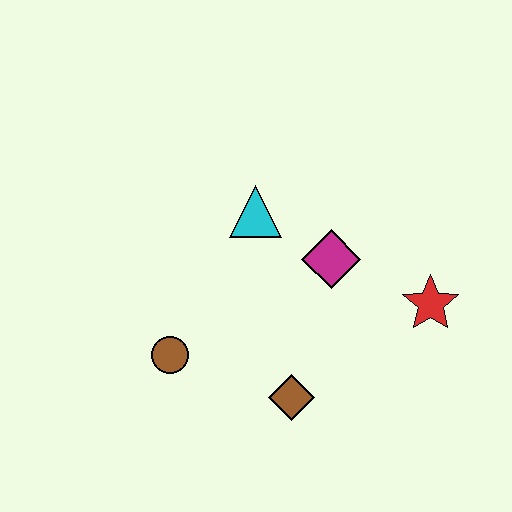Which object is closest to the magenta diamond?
The cyan triangle is closest to the magenta diamond.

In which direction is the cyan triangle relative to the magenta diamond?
The cyan triangle is to the left of the magenta diamond.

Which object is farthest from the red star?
The brown circle is farthest from the red star.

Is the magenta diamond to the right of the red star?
No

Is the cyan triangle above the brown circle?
Yes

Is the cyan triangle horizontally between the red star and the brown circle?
Yes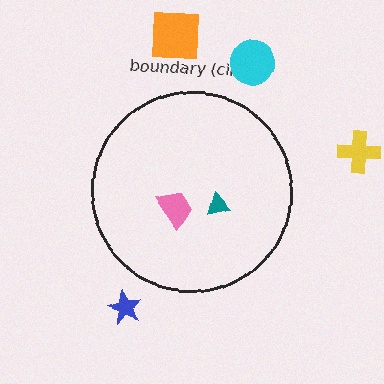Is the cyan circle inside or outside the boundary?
Outside.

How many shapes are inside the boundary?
2 inside, 4 outside.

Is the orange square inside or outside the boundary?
Outside.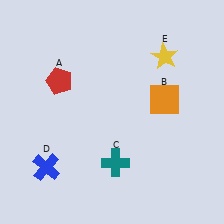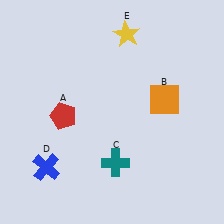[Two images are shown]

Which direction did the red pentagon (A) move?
The red pentagon (A) moved down.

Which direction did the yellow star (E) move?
The yellow star (E) moved left.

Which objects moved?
The objects that moved are: the red pentagon (A), the yellow star (E).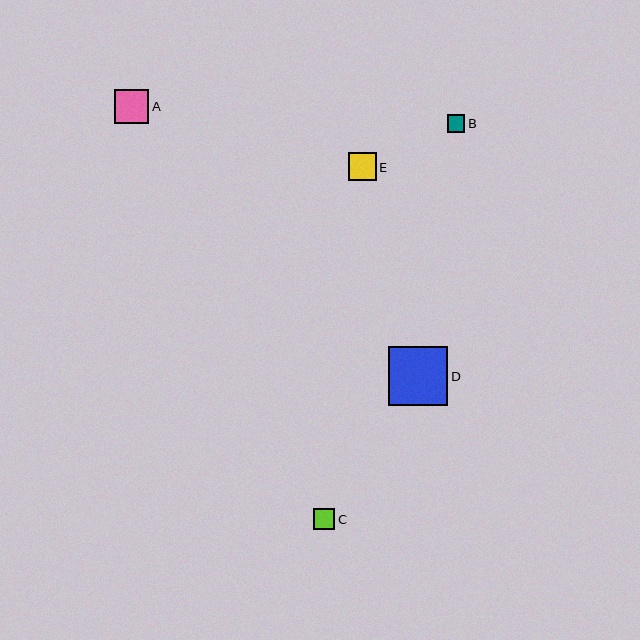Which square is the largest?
Square D is the largest with a size of approximately 59 pixels.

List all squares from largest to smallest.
From largest to smallest: D, A, E, C, B.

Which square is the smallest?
Square B is the smallest with a size of approximately 18 pixels.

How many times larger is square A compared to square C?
Square A is approximately 1.6 times the size of square C.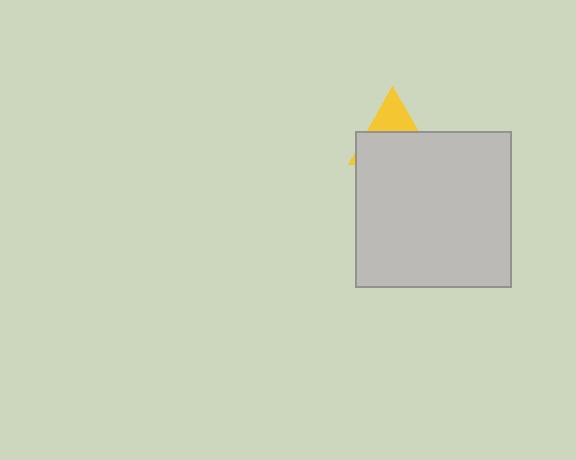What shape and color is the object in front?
The object in front is a light gray square.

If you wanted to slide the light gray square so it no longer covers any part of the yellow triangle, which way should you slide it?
Slide it down — that is the most direct way to separate the two shapes.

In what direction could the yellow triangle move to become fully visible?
The yellow triangle could move up. That would shift it out from behind the light gray square entirely.